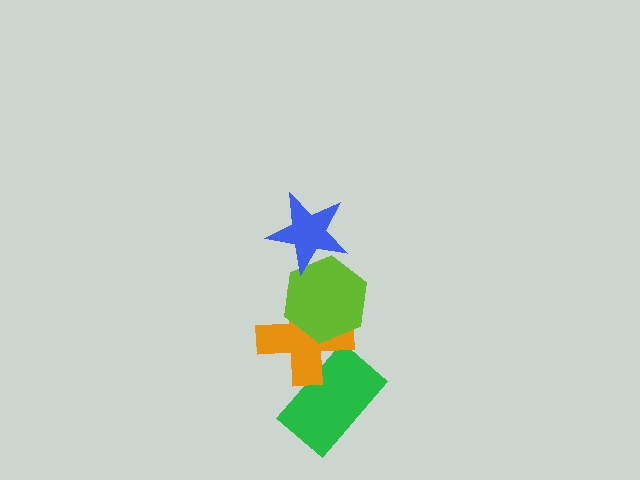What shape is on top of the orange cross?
The lime hexagon is on top of the orange cross.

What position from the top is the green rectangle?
The green rectangle is 4th from the top.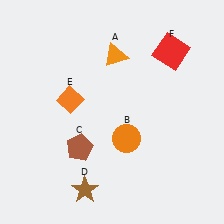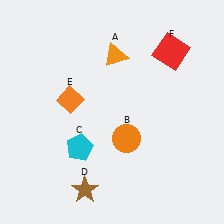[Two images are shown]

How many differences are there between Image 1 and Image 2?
There is 1 difference between the two images.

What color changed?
The pentagon (C) changed from brown in Image 1 to cyan in Image 2.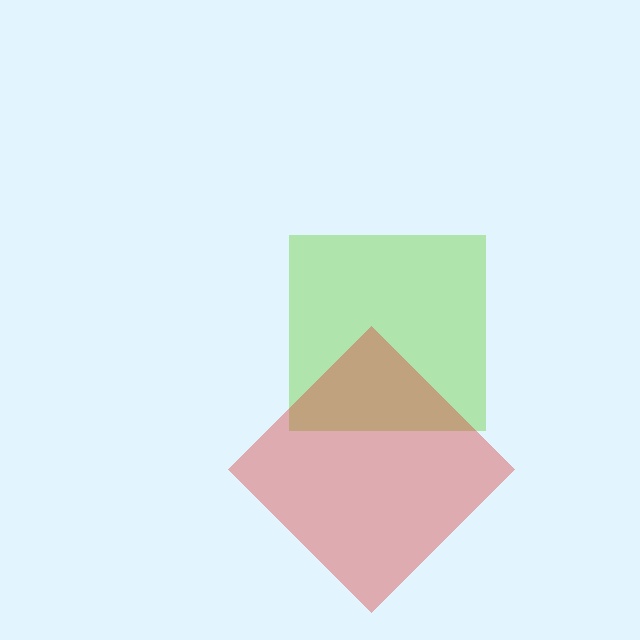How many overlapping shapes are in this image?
There are 2 overlapping shapes in the image.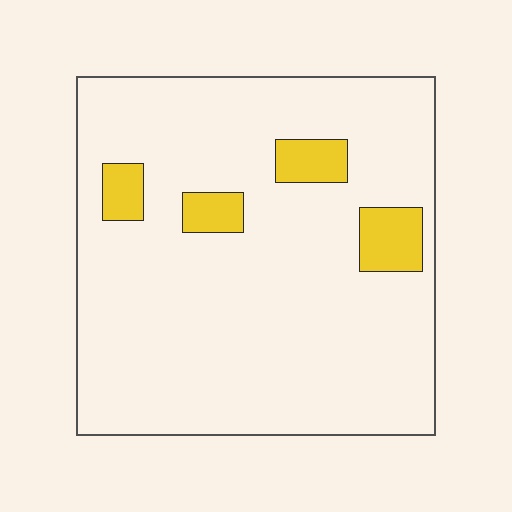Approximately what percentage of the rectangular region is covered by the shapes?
Approximately 10%.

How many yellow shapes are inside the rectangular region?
4.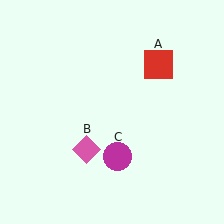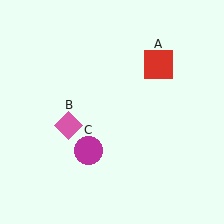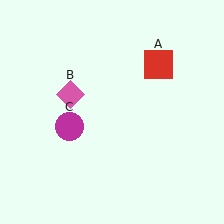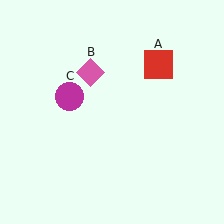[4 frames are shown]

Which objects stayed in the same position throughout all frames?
Red square (object A) remained stationary.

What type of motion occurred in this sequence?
The pink diamond (object B), magenta circle (object C) rotated clockwise around the center of the scene.